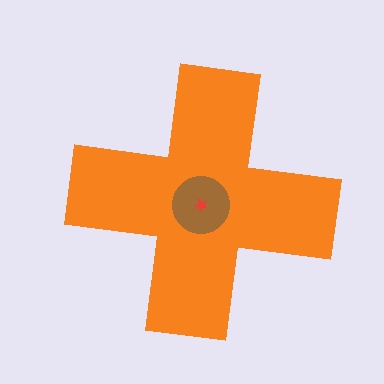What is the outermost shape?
The orange cross.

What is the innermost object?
The red star.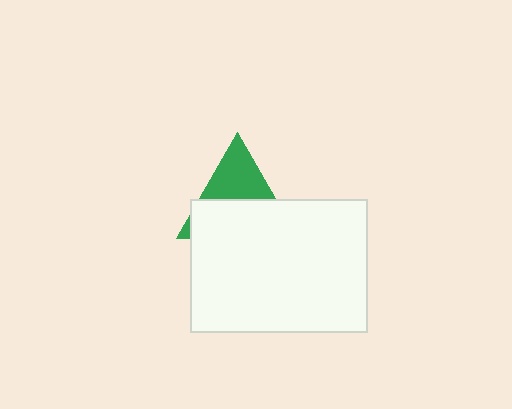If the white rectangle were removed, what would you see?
You would see the complete green triangle.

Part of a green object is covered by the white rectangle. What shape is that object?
It is a triangle.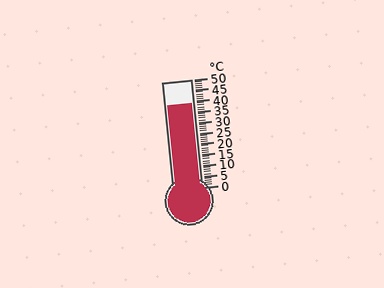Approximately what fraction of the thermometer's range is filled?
The thermometer is filled to approximately 80% of its range.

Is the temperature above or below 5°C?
The temperature is above 5°C.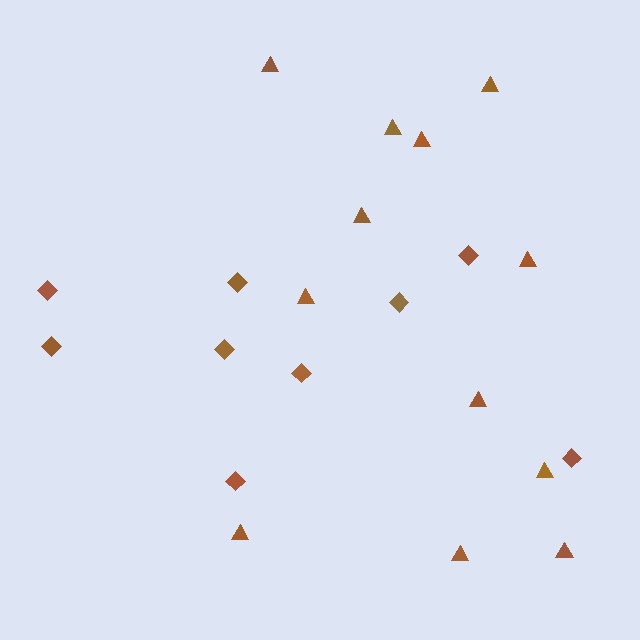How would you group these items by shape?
There are 2 groups: one group of triangles (12) and one group of diamonds (9).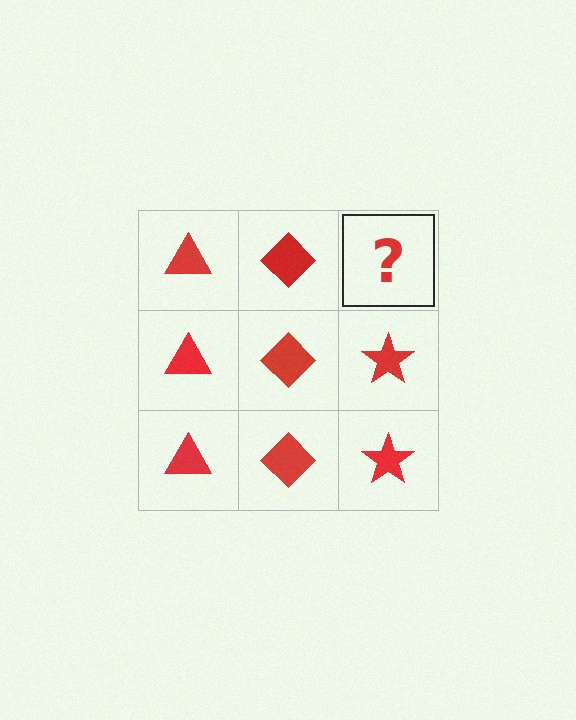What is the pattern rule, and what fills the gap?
The rule is that each column has a consistent shape. The gap should be filled with a red star.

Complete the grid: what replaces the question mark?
The question mark should be replaced with a red star.